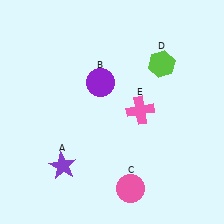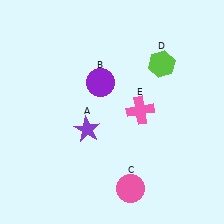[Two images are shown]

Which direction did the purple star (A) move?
The purple star (A) moved up.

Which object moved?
The purple star (A) moved up.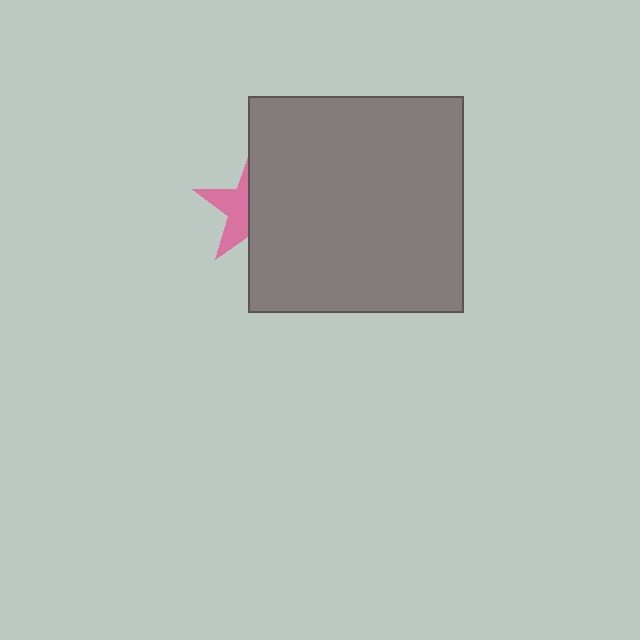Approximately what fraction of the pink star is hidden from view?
Roughly 59% of the pink star is hidden behind the gray square.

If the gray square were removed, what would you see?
You would see the complete pink star.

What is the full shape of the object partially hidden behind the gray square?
The partially hidden object is a pink star.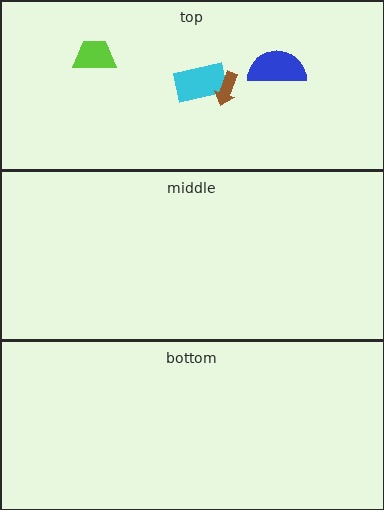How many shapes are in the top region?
4.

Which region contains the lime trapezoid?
The top region.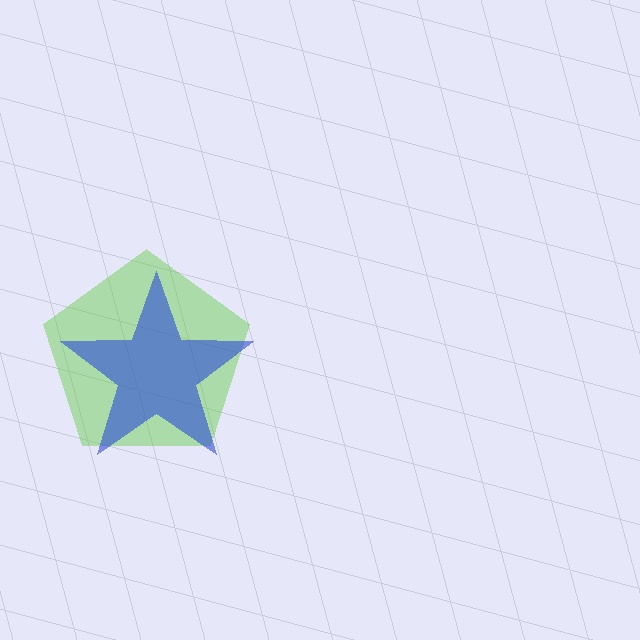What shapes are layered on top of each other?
The layered shapes are: a lime pentagon, a blue star.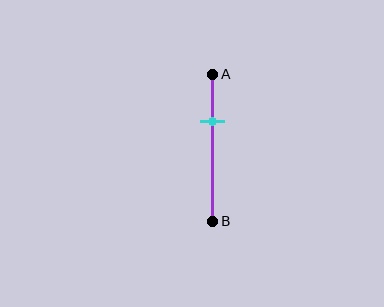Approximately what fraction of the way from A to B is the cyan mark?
The cyan mark is approximately 30% of the way from A to B.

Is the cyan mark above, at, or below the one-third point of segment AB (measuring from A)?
The cyan mark is approximately at the one-third point of segment AB.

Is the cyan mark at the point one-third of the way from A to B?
Yes, the mark is approximately at the one-third point.